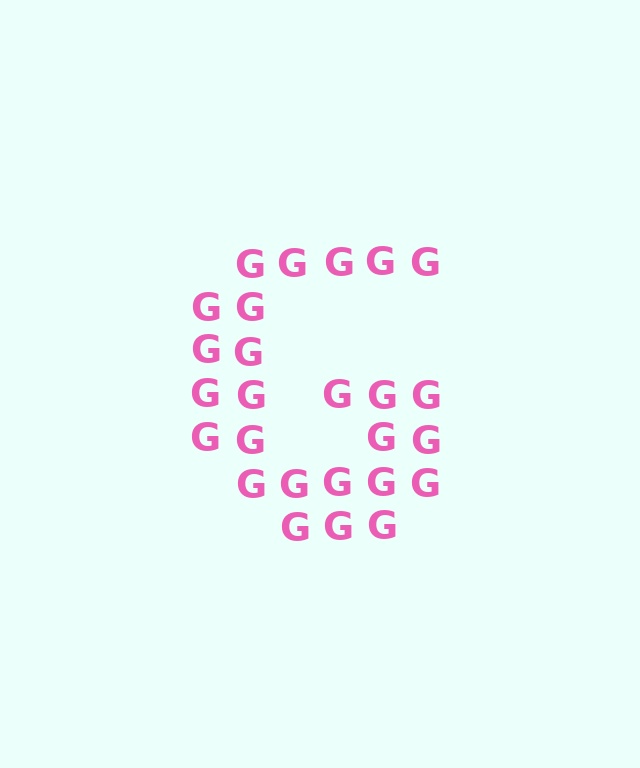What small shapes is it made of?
It is made of small letter G's.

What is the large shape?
The large shape is the letter G.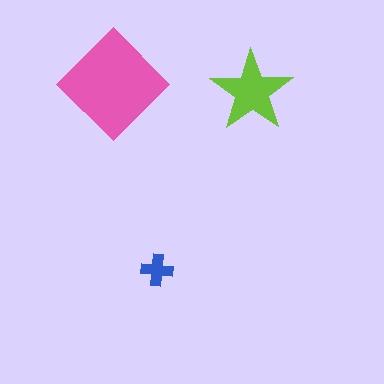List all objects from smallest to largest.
The blue cross, the lime star, the pink diamond.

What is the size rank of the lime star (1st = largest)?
2nd.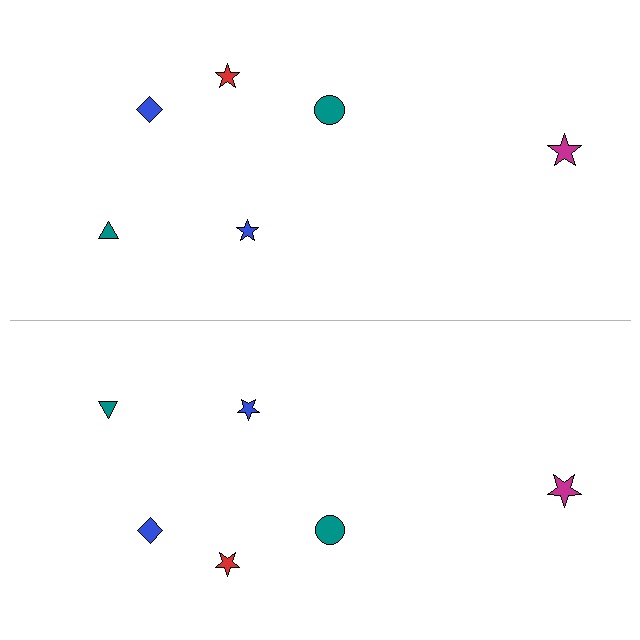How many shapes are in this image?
There are 12 shapes in this image.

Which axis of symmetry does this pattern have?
The pattern has a horizontal axis of symmetry running through the center of the image.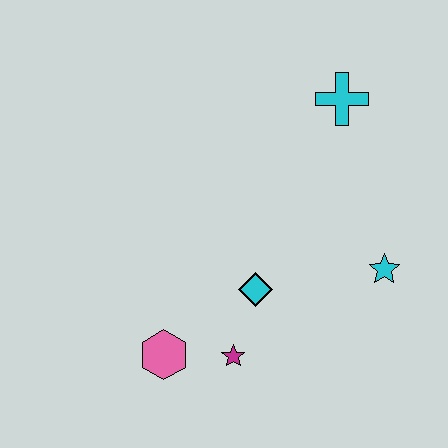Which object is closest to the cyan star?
The cyan diamond is closest to the cyan star.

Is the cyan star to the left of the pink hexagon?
No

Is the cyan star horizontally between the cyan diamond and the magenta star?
No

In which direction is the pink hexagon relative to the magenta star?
The pink hexagon is to the left of the magenta star.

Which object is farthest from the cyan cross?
The pink hexagon is farthest from the cyan cross.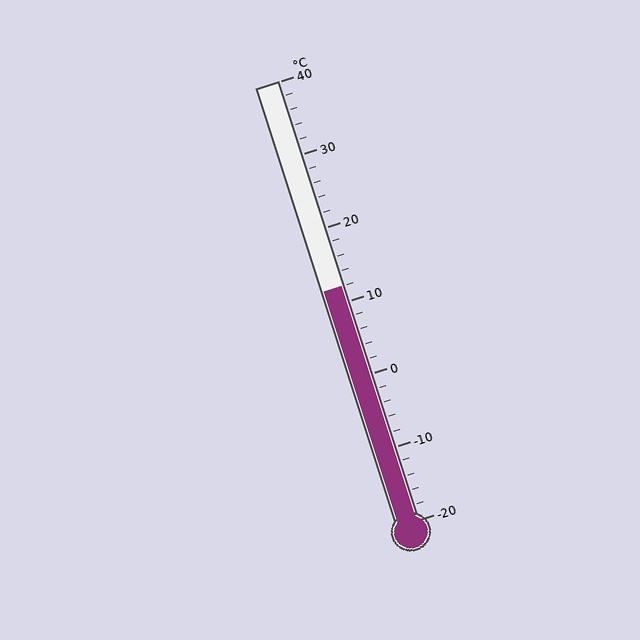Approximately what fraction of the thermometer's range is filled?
The thermometer is filled to approximately 55% of its range.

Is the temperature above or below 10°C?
The temperature is above 10°C.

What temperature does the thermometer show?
The thermometer shows approximately 12°C.